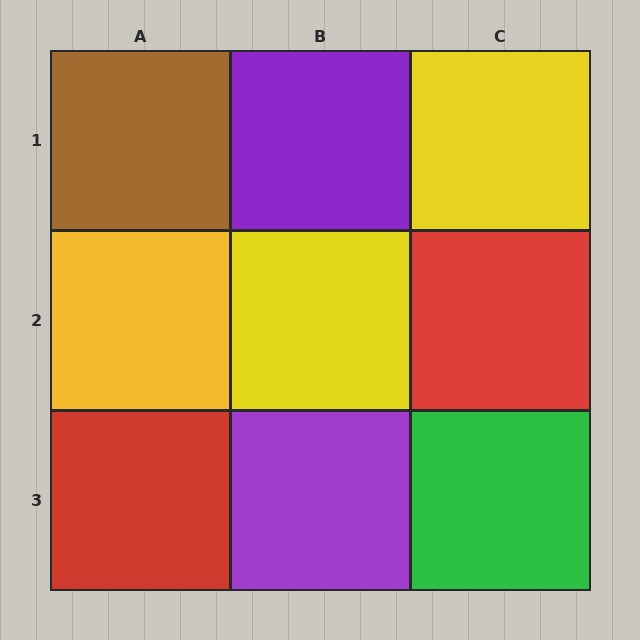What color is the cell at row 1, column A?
Brown.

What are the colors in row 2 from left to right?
Yellow, yellow, red.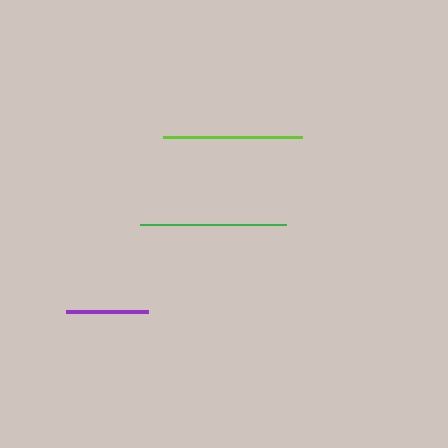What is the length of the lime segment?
The lime segment is approximately 139 pixels long.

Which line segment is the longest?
The green line is the longest at approximately 146 pixels.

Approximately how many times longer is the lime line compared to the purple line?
The lime line is approximately 1.7 times the length of the purple line.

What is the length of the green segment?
The green segment is approximately 146 pixels long.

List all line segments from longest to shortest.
From longest to shortest: green, lime, purple.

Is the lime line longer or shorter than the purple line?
The lime line is longer than the purple line.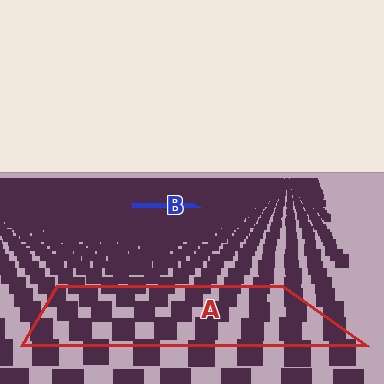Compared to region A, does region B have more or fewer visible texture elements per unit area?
Region B has more texture elements per unit area — they are packed more densely because it is farther away.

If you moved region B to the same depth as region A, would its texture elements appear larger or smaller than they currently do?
They would appear larger. At a closer depth, the same texture elements are projected at a bigger on-screen size.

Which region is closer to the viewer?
Region A is closer. The texture elements there are larger and more spread out.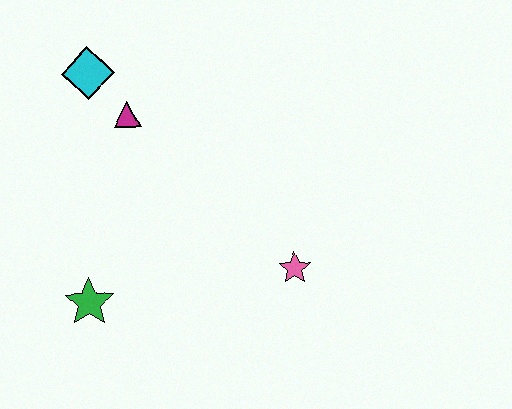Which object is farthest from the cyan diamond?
The pink star is farthest from the cyan diamond.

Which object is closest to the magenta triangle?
The cyan diamond is closest to the magenta triangle.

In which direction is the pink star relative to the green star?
The pink star is to the right of the green star.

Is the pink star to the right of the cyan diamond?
Yes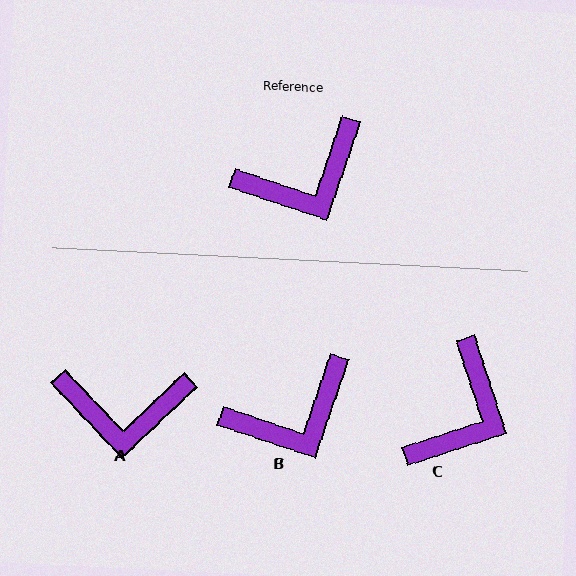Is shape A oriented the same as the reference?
No, it is off by about 28 degrees.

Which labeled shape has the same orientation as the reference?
B.